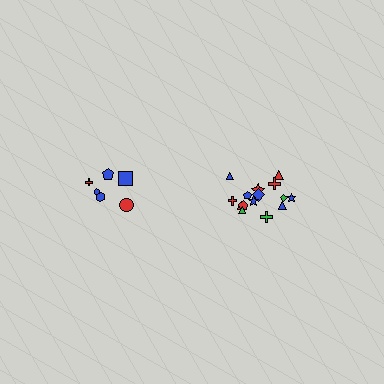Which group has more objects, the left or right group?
The right group.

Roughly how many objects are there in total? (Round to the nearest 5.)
Roughly 20 objects in total.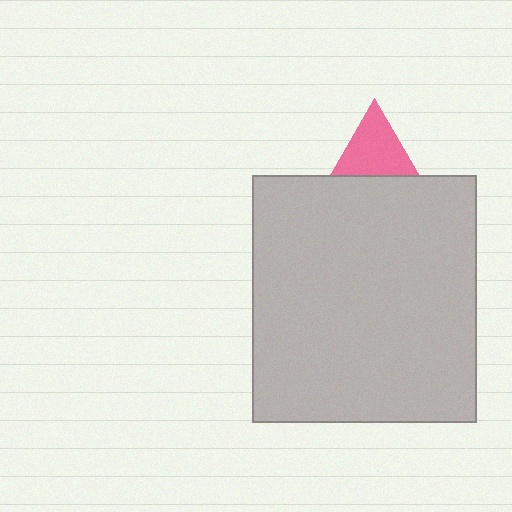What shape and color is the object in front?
The object in front is a light gray rectangle.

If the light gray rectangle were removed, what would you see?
You would see the complete pink triangle.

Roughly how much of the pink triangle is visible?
A small part of it is visible (roughly 44%).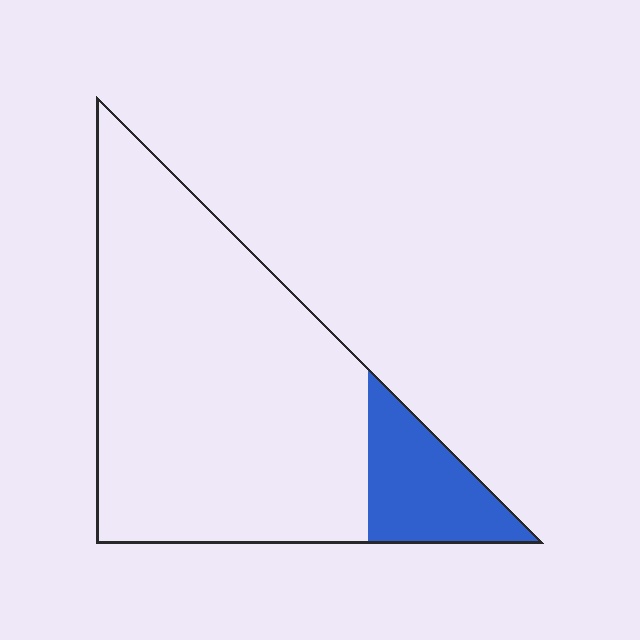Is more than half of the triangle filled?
No.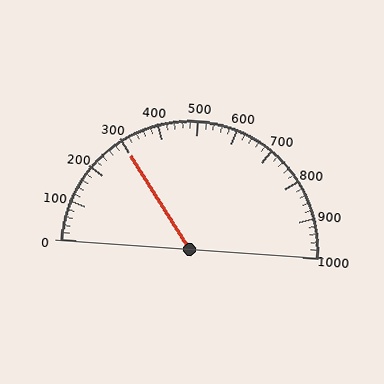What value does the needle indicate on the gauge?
The needle indicates approximately 300.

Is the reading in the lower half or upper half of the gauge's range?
The reading is in the lower half of the range (0 to 1000).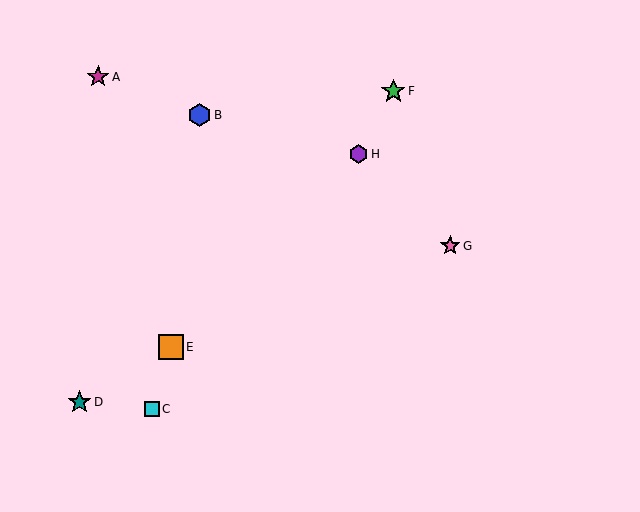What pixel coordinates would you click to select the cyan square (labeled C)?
Click at (152, 409) to select the cyan square C.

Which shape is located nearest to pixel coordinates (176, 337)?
The orange square (labeled E) at (171, 347) is nearest to that location.